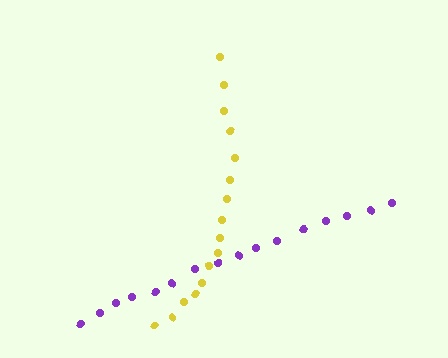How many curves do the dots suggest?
There are 2 distinct paths.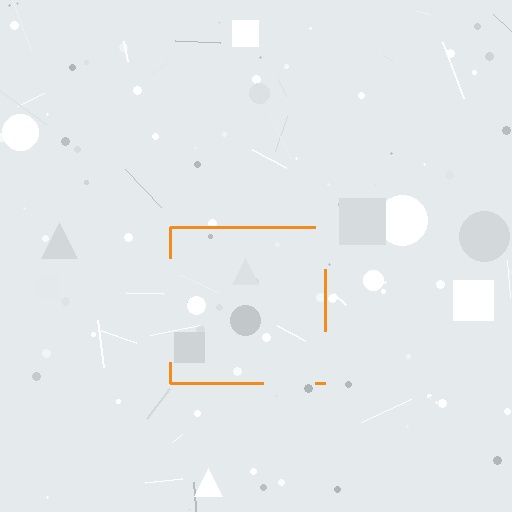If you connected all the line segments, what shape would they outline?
They would outline a square.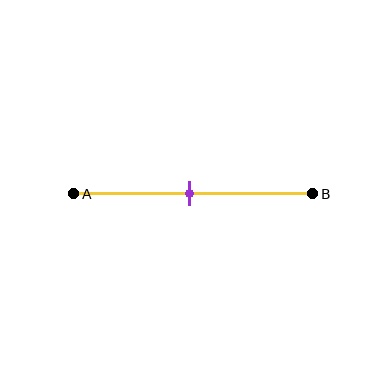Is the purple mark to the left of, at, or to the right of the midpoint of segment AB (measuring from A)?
The purple mark is approximately at the midpoint of segment AB.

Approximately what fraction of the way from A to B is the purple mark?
The purple mark is approximately 50% of the way from A to B.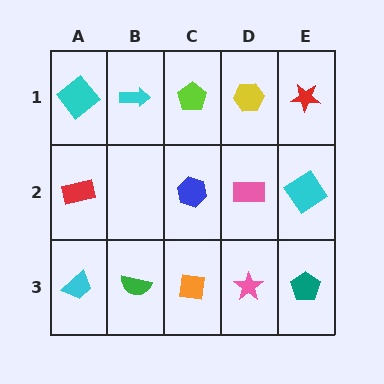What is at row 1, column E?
A red star.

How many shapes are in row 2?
4 shapes.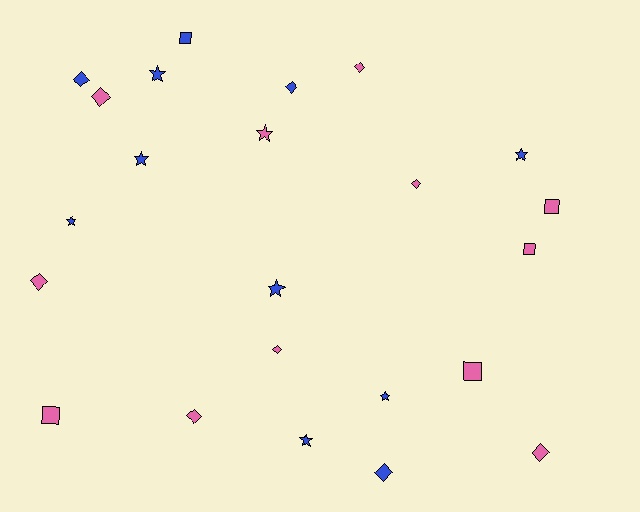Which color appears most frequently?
Pink, with 12 objects.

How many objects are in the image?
There are 23 objects.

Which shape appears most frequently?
Diamond, with 10 objects.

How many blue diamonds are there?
There are 3 blue diamonds.